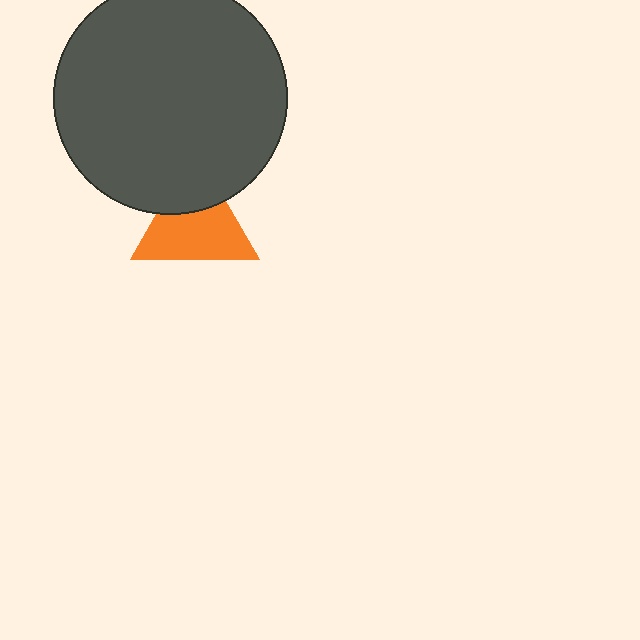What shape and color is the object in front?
The object in front is a dark gray circle.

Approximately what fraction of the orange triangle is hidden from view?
Roughly 33% of the orange triangle is hidden behind the dark gray circle.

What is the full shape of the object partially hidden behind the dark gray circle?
The partially hidden object is an orange triangle.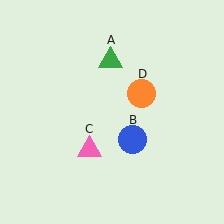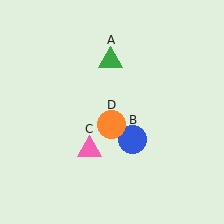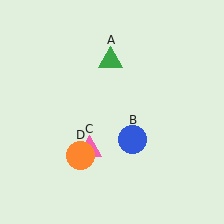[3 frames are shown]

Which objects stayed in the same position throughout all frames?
Green triangle (object A) and blue circle (object B) and pink triangle (object C) remained stationary.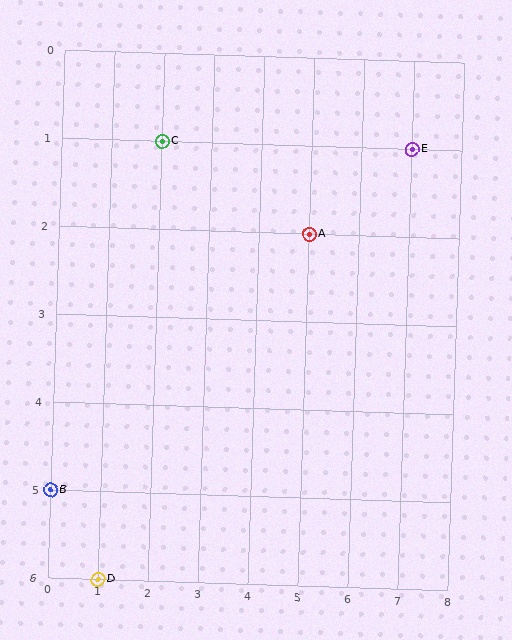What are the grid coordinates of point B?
Point B is at grid coordinates (0, 5).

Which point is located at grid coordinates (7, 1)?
Point E is at (7, 1).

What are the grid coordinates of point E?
Point E is at grid coordinates (7, 1).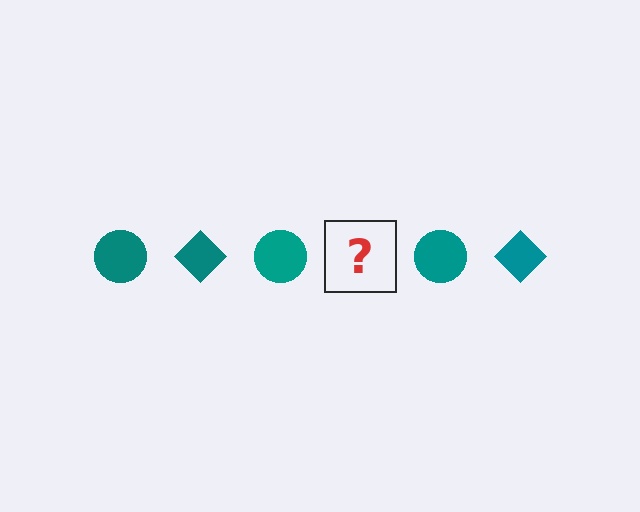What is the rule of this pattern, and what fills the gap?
The rule is that the pattern cycles through circle, diamond shapes in teal. The gap should be filled with a teal diamond.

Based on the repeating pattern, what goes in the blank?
The blank should be a teal diamond.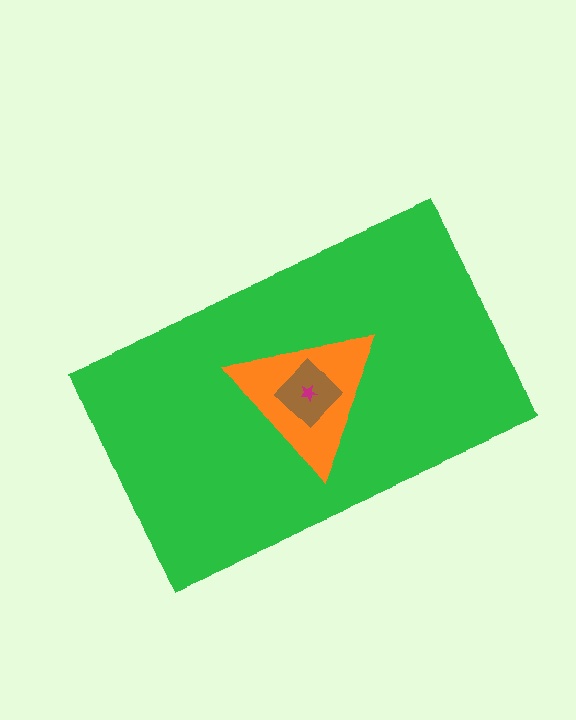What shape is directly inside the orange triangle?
The brown diamond.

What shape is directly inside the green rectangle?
The orange triangle.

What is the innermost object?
The magenta star.